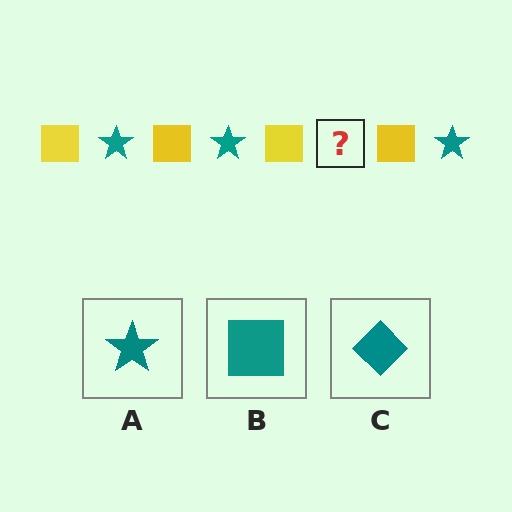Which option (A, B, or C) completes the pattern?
A.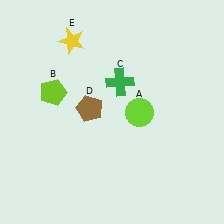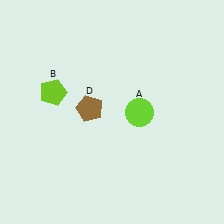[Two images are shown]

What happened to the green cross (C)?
The green cross (C) was removed in Image 2. It was in the top-right area of Image 1.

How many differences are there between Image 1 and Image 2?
There are 2 differences between the two images.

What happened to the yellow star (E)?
The yellow star (E) was removed in Image 2. It was in the top-left area of Image 1.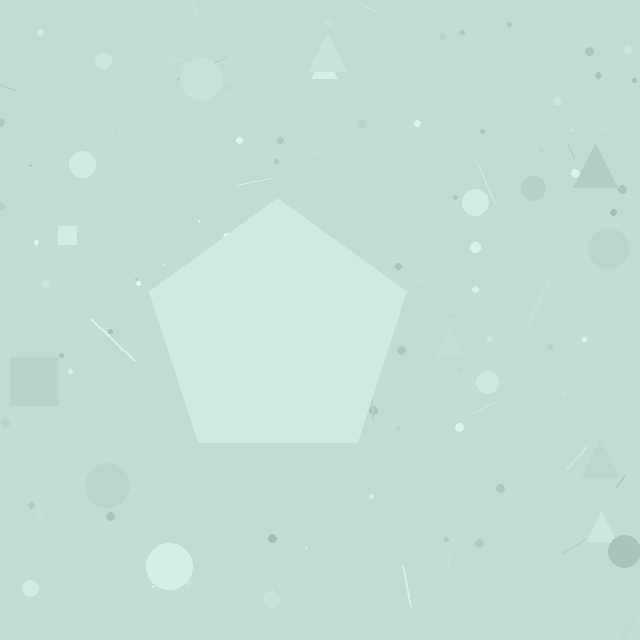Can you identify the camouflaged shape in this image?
The camouflaged shape is a pentagon.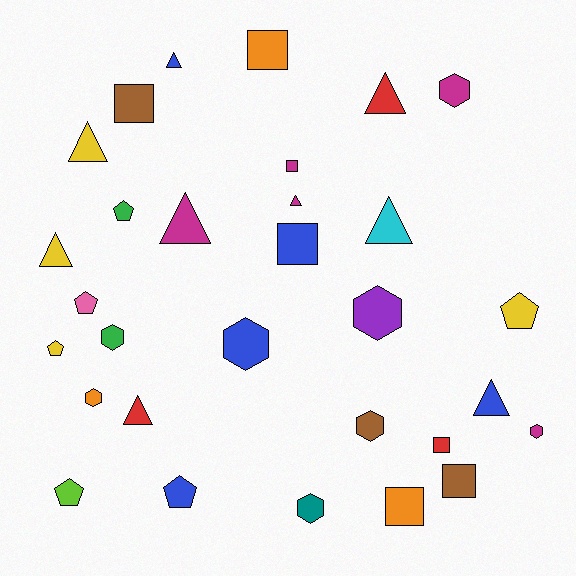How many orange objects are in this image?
There are 3 orange objects.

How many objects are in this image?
There are 30 objects.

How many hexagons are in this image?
There are 8 hexagons.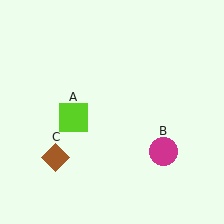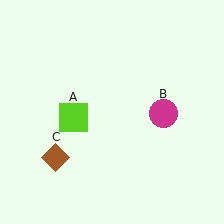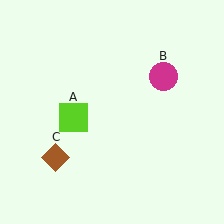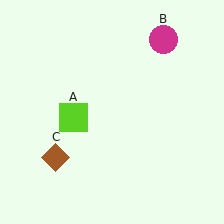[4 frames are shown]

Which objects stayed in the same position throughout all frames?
Lime square (object A) and brown diamond (object C) remained stationary.